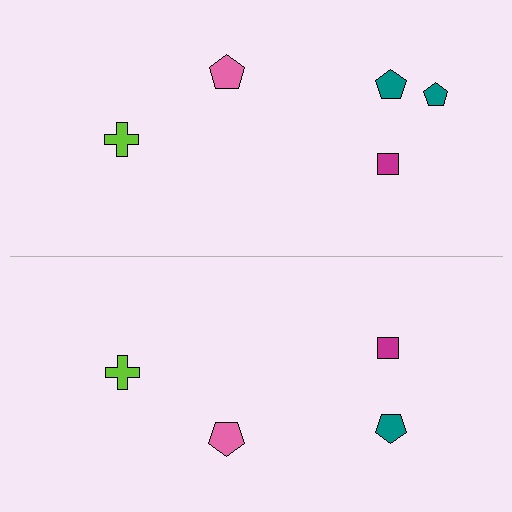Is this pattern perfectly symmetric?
No, the pattern is not perfectly symmetric. A teal pentagon is missing from the bottom side.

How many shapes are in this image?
There are 9 shapes in this image.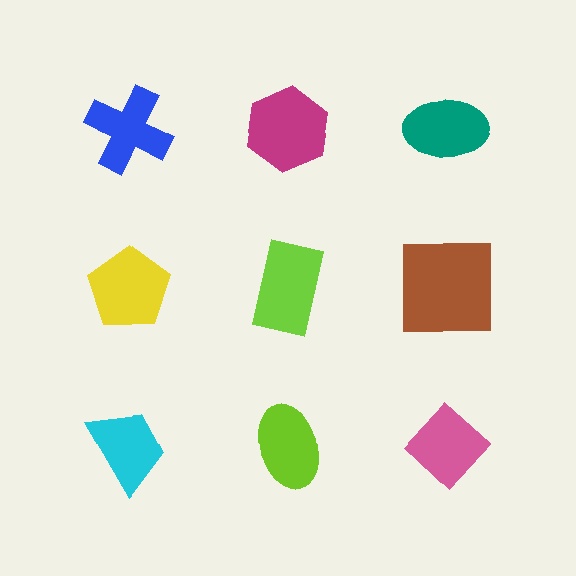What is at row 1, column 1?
A blue cross.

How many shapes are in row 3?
3 shapes.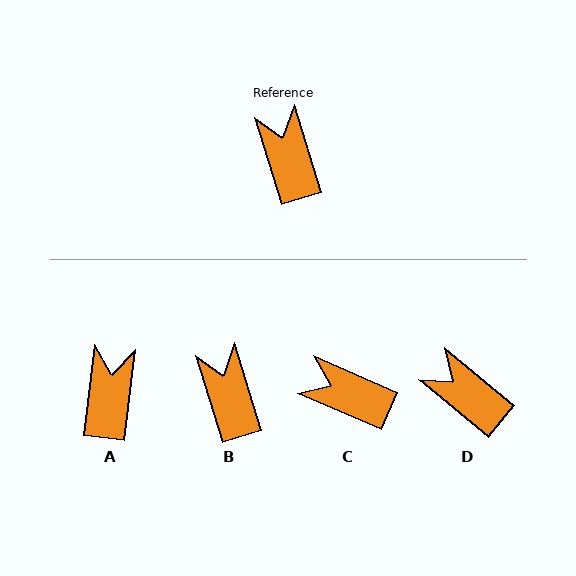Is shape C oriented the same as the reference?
No, it is off by about 49 degrees.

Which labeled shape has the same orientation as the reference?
B.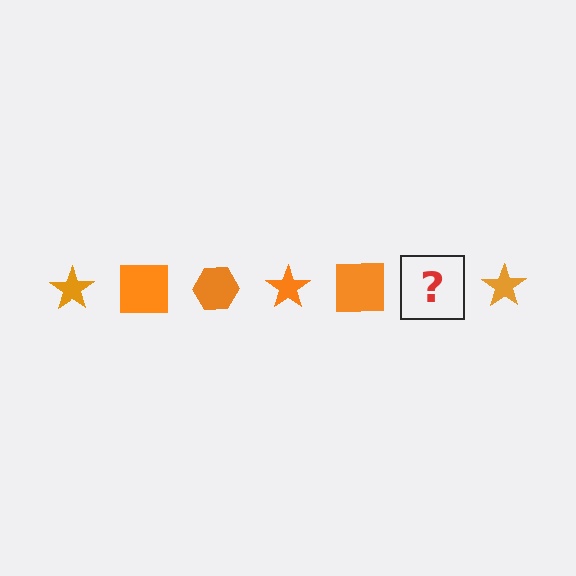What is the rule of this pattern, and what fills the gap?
The rule is that the pattern cycles through star, square, hexagon shapes in orange. The gap should be filled with an orange hexagon.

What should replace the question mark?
The question mark should be replaced with an orange hexagon.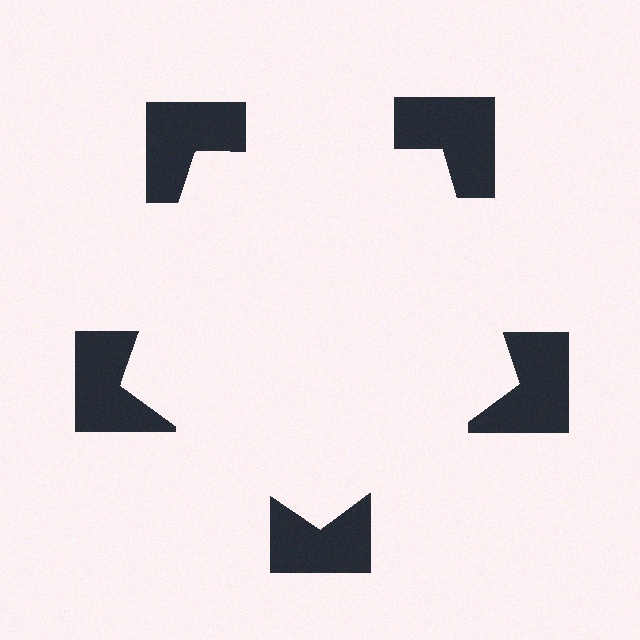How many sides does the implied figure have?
5 sides.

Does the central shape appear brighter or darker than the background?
It typically appears slightly brighter than the background, even though no actual brightness change is drawn.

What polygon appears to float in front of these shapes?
An illusory pentagon — its edges are inferred from the aligned wedge cuts in the notched squares, not physically drawn.